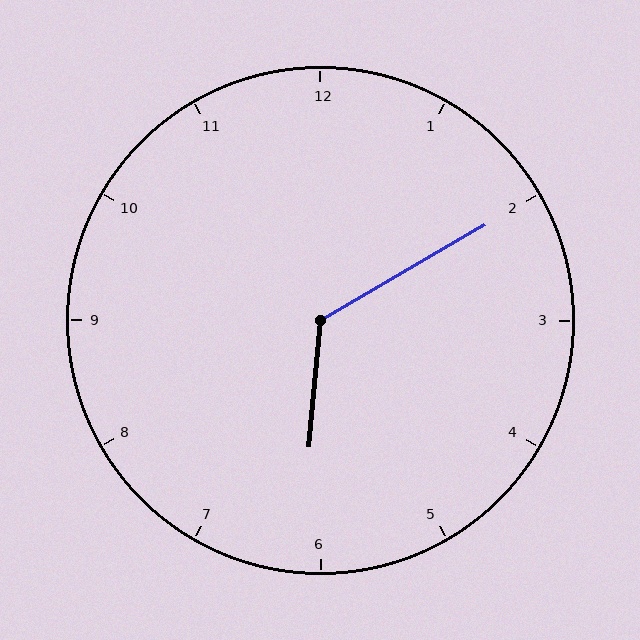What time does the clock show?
6:10.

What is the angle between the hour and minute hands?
Approximately 125 degrees.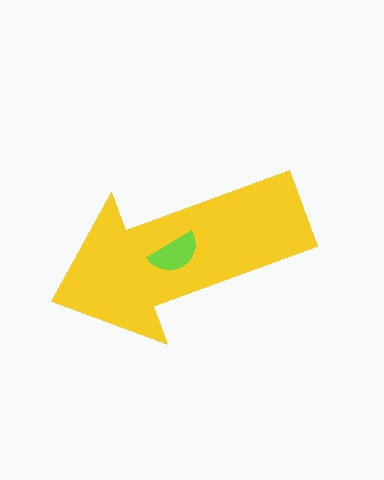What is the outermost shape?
The yellow arrow.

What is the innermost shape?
The lime semicircle.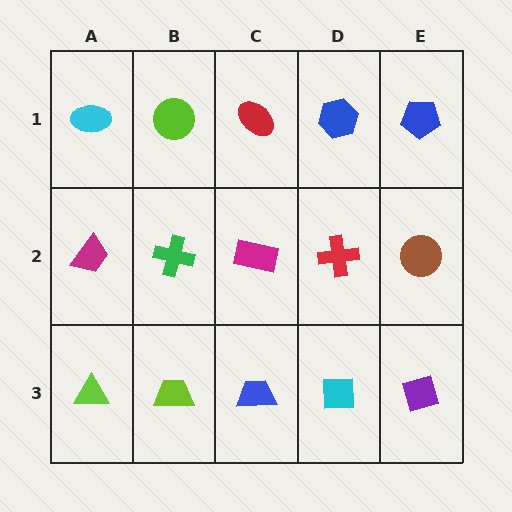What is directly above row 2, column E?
A blue pentagon.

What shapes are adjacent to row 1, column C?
A magenta rectangle (row 2, column C), a lime circle (row 1, column B), a blue hexagon (row 1, column D).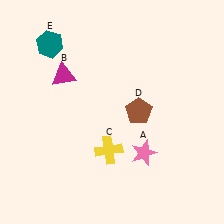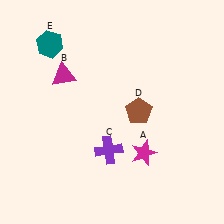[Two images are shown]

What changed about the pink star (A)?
In Image 1, A is pink. In Image 2, it changed to magenta.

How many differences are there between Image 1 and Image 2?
There are 2 differences between the two images.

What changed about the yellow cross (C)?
In Image 1, C is yellow. In Image 2, it changed to purple.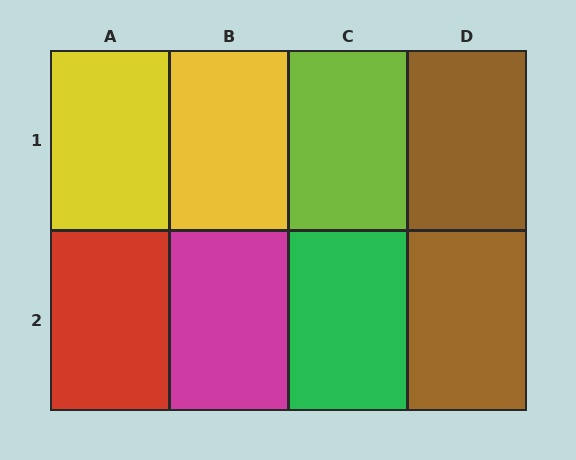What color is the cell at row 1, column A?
Yellow.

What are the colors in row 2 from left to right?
Red, magenta, green, brown.